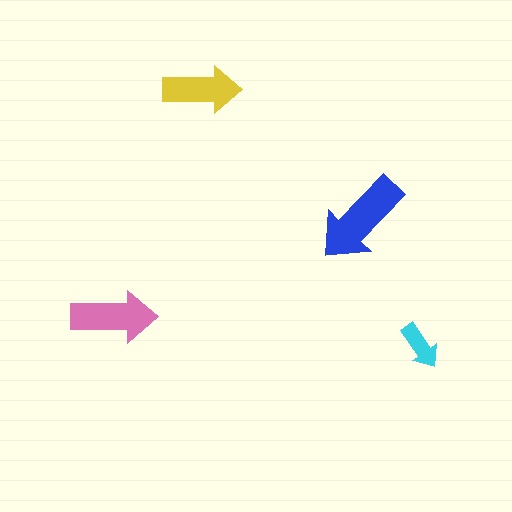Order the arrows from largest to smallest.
the blue one, the pink one, the yellow one, the cyan one.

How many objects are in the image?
There are 4 objects in the image.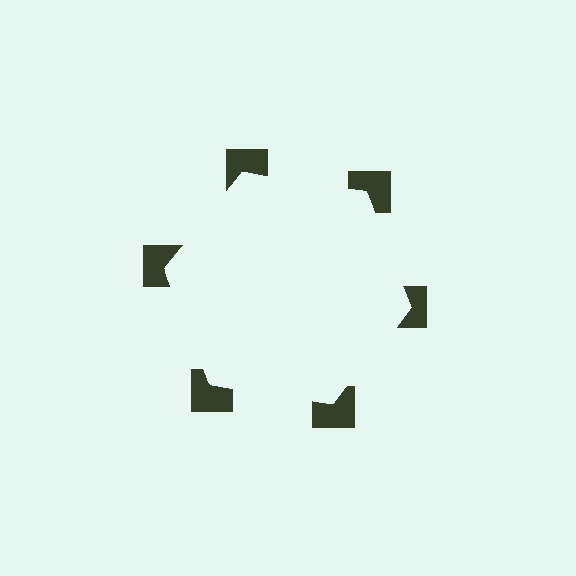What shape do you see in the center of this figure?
An illusory hexagon — its edges are inferred from the aligned wedge cuts in the notched squares, not physically drawn.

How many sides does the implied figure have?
6 sides.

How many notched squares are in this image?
There are 6 — one at each vertex of the illusory hexagon.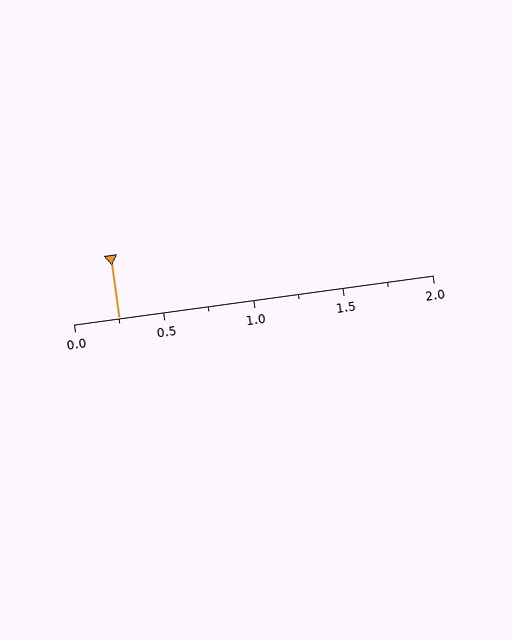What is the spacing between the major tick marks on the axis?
The major ticks are spaced 0.5 apart.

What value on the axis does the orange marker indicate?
The marker indicates approximately 0.25.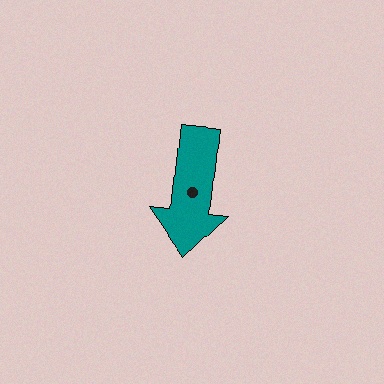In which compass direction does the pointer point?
South.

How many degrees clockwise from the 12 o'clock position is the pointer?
Approximately 186 degrees.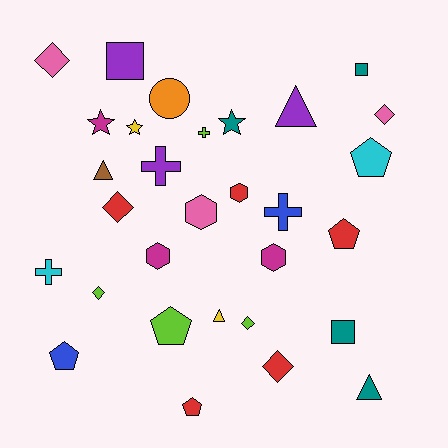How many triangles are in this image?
There are 4 triangles.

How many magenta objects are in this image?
There are 3 magenta objects.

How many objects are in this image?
There are 30 objects.